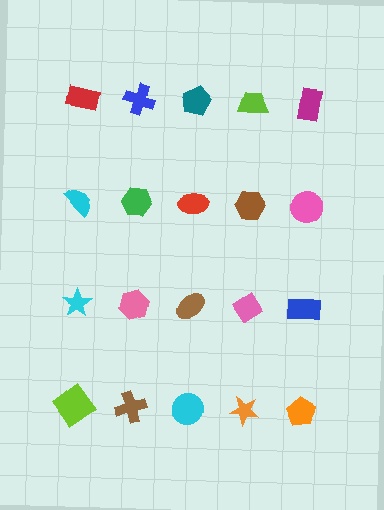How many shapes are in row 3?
5 shapes.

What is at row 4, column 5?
An orange pentagon.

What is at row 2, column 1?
A cyan semicircle.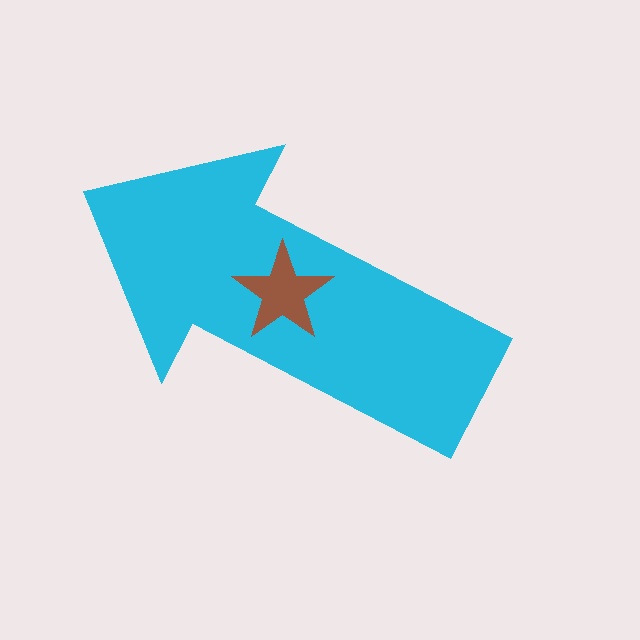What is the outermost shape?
The cyan arrow.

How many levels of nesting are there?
2.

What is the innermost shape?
The brown star.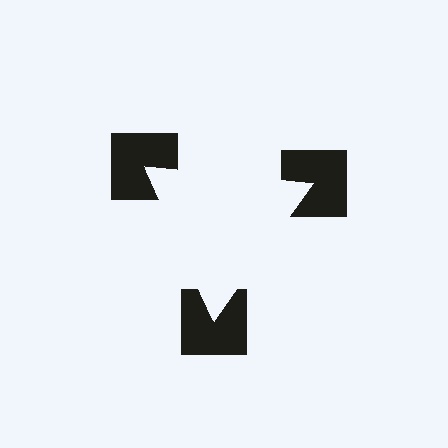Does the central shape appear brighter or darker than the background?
It typically appears slightly brighter than the background, even though no actual brightness change is drawn.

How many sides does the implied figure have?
3 sides.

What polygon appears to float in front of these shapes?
An illusory triangle — its edges are inferred from the aligned wedge cuts in the notched squares, not physically drawn.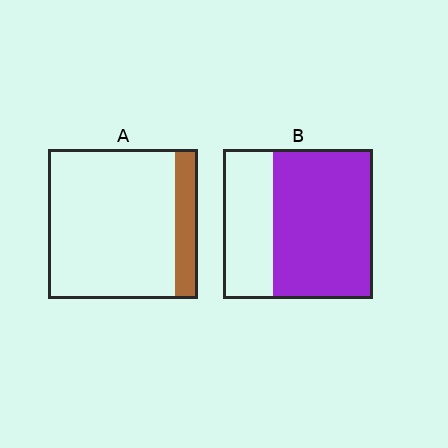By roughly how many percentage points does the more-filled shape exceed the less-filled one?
By roughly 50 percentage points (B over A).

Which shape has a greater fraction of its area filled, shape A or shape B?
Shape B.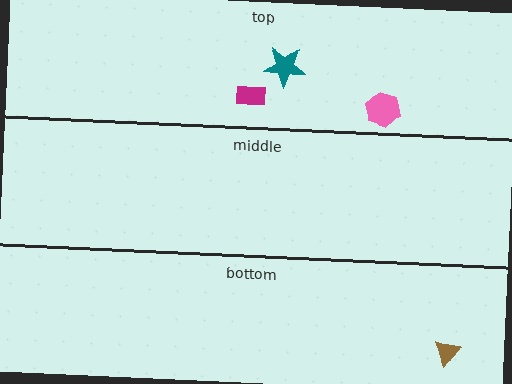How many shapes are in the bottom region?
1.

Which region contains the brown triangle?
The bottom region.